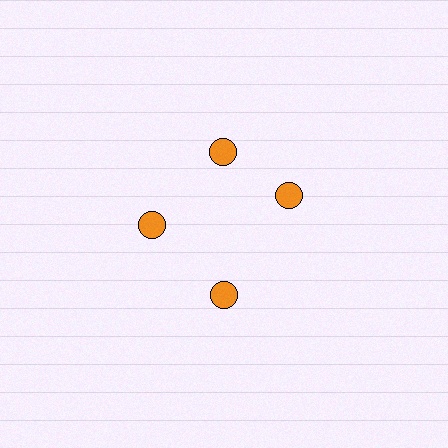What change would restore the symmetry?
The symmetry would be restored by rotating it back into even spacing with its neighbors so that all 4 circles sit at equal angles and equal distance from the center.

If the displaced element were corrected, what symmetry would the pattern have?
It would have 4-fold rotational symmetry — the pattern would map onto itself every 90 degrees.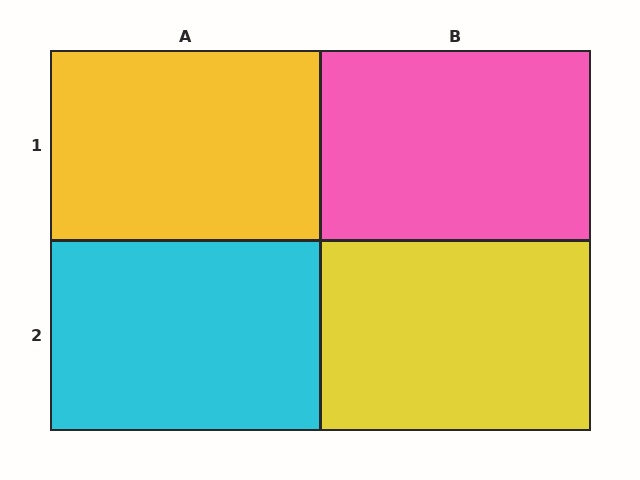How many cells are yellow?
2 cells are yellow.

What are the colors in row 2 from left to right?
Cyan, yellow.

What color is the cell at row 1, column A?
Yellow.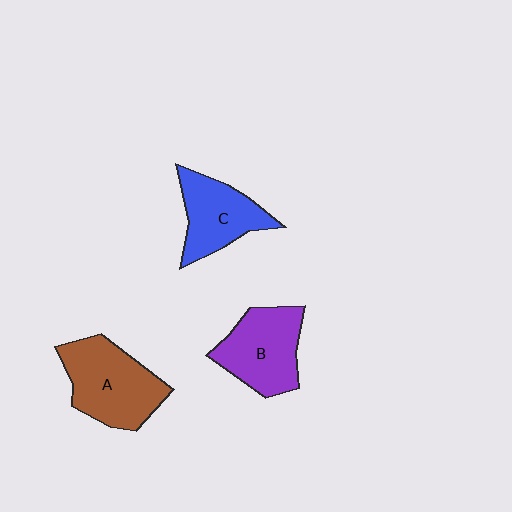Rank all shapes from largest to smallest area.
From largest to smallest: A (brown), B (purple), C (blue).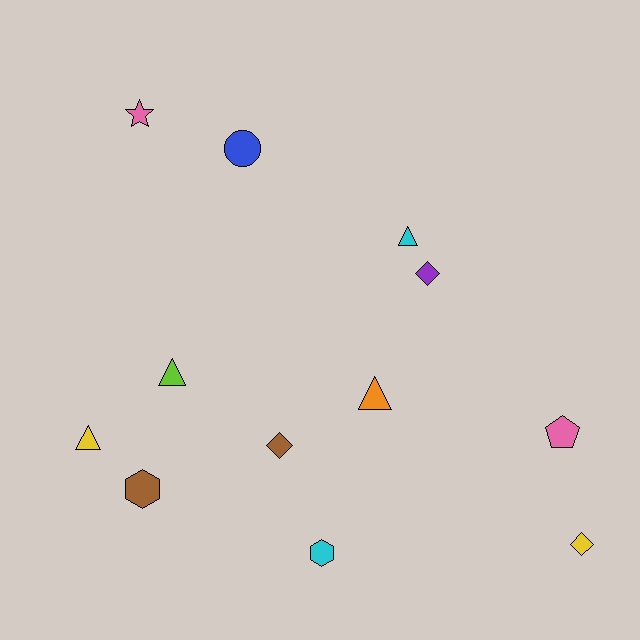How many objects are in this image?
There are 12 objects.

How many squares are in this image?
There are no squares.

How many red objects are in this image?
There are no red objects.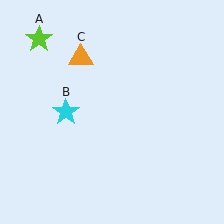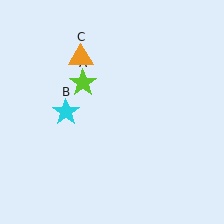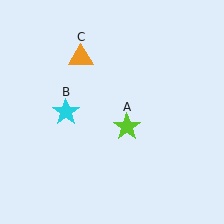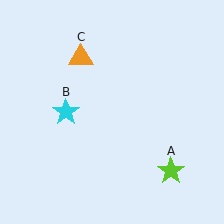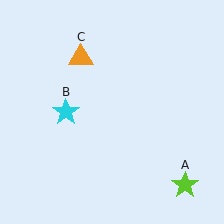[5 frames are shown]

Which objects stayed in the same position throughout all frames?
Cyan star (object B) and orange triangle (object C) remained stationary.